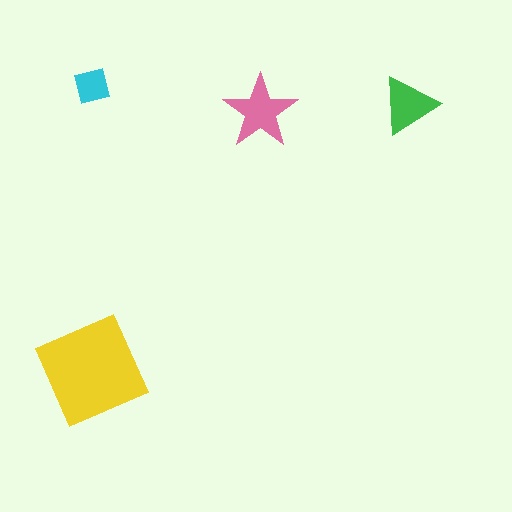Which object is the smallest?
The cyan square.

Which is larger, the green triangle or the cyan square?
The green triangle.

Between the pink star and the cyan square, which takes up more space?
The pink star.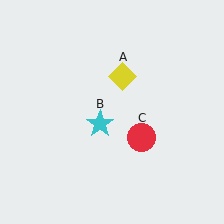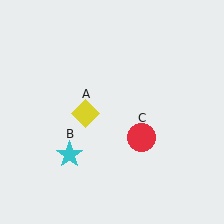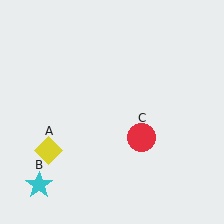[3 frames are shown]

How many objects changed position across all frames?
2 objects changed position: yellow diamond (object A), cyan star (object B).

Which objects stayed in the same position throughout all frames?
Red circle (object C) remained stationary.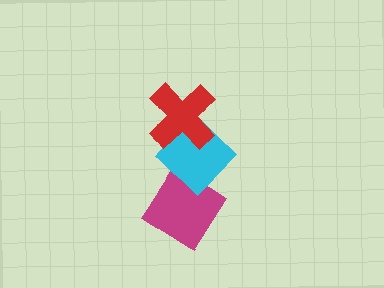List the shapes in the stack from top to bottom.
From top to bottom: the red cross, the cyan diamond, the magenta diamond.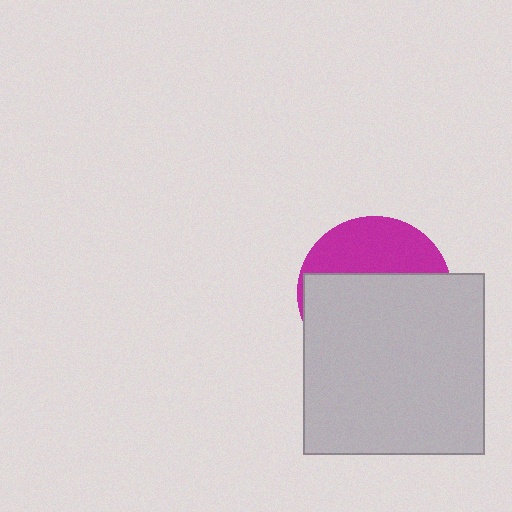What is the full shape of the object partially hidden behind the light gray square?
The partially hidden object is a magenta circle.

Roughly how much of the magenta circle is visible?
A small part of it is visible (roughly 35%).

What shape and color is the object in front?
The object in front is a light gray square.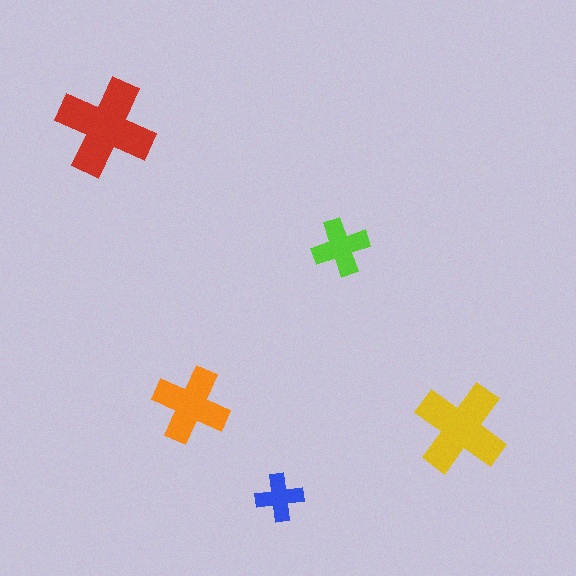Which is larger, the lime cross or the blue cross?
The lime one.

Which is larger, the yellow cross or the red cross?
The red one.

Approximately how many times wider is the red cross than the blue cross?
About 2 times wider.